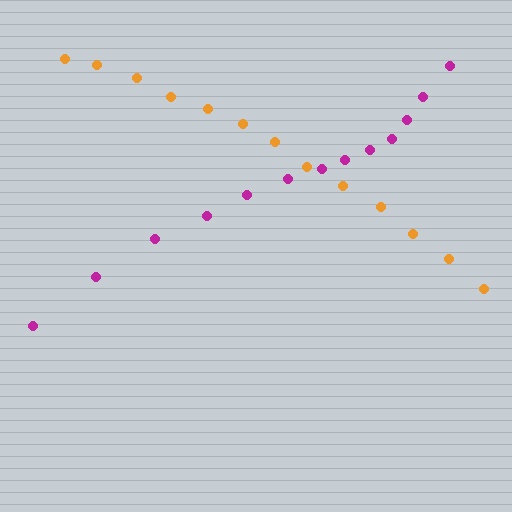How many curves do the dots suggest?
There are 2 distinct paths.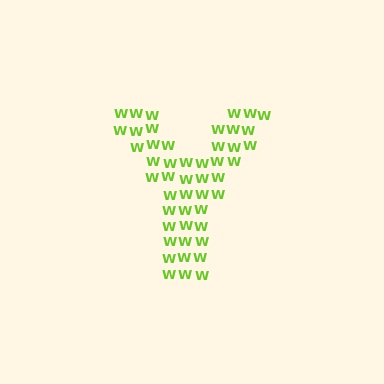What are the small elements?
The small elements are letter W's.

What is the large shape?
The large shape is the letter Y.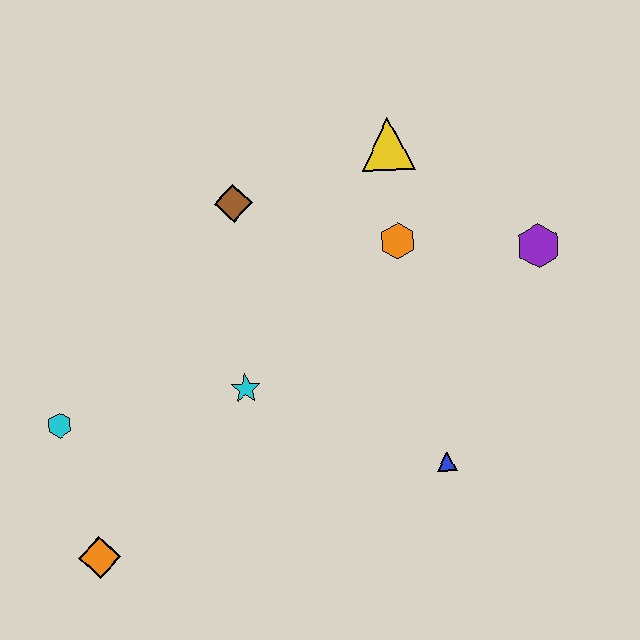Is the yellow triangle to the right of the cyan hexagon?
Yes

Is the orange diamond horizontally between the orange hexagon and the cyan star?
No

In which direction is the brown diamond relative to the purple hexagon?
The brown diamond is to the left of the purple hexagon.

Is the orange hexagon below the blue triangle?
No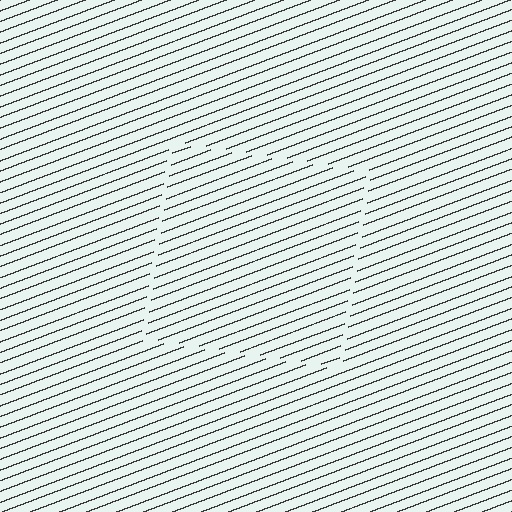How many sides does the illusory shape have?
4 sides — the line-ends trace a square.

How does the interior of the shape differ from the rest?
The interior of the shape contains the same grating, shifted by half a period — the contour is defined by the phase discontinuity where line-ends from the inner and outer gratings abut.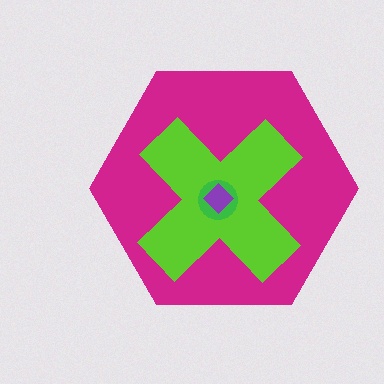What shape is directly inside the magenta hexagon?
The lime cross.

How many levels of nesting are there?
4.